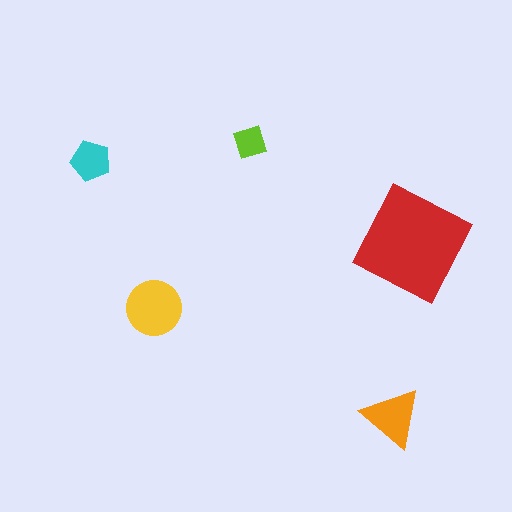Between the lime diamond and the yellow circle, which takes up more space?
The yellow circle.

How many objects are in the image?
There are 5 objects in the image.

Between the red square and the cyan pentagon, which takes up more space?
The red square.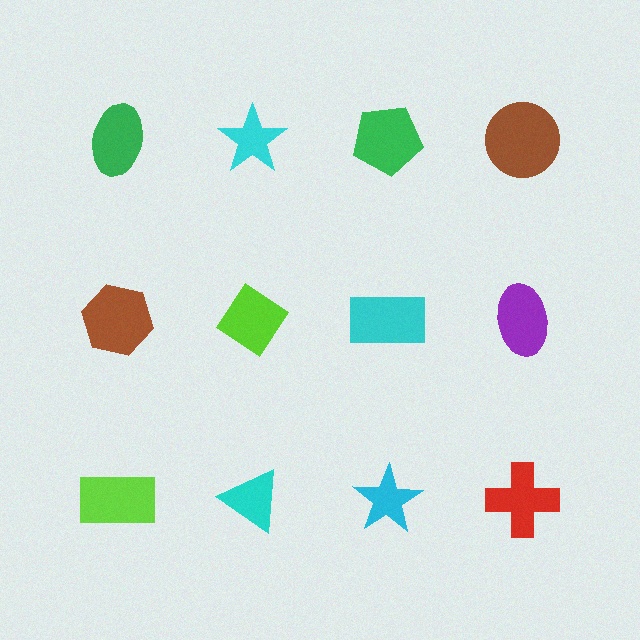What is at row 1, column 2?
A cyan star.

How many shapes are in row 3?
4 shapes.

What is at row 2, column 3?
A cyan rectangle.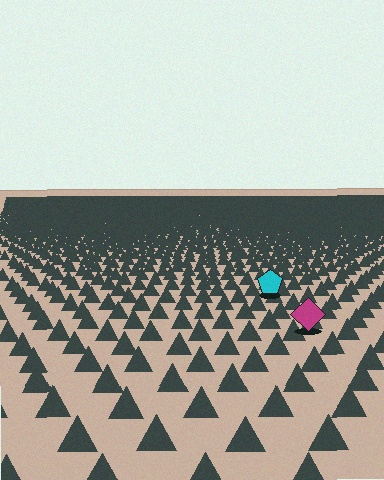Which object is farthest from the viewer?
The cyan pentagon is farthest from the viewer. It appears smaller and the ground texture around it is denser.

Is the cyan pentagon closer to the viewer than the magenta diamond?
No. The magenta diamond is closer — you can tell from the texture gradient: the ground texture is coarser near it.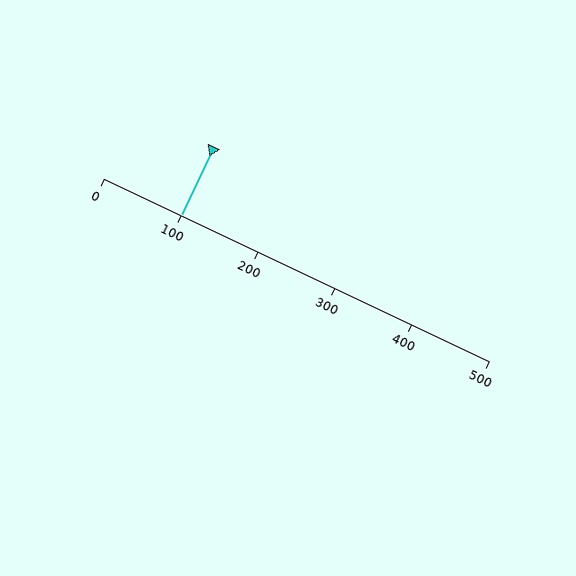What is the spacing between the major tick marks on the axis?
The major ticks are spaced 100 apart.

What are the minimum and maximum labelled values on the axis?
The axis runs from 0 to 500.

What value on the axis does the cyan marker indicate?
The marker indicates approximately 100.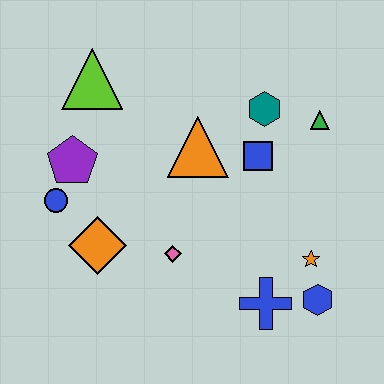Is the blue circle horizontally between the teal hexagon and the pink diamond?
No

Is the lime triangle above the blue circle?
Yes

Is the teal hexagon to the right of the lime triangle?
Yes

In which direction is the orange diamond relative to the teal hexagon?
The orange diamond is to the left of the teal hexagon.